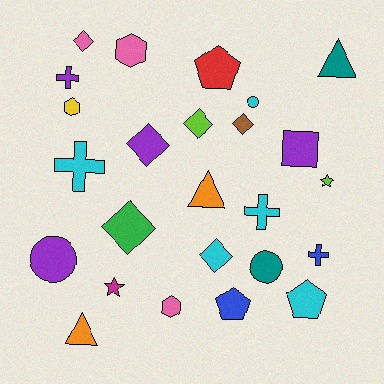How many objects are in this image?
There are 25 objects.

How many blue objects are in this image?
There are 2 blue objects.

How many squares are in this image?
There is 1 square.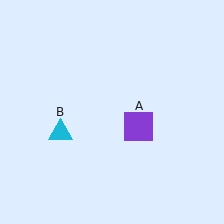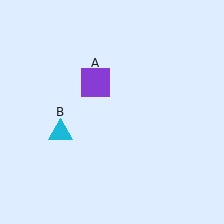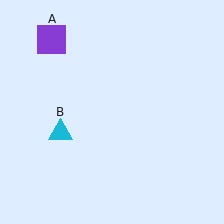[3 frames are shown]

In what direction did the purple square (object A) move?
The purple square (object A) moved up and to the left.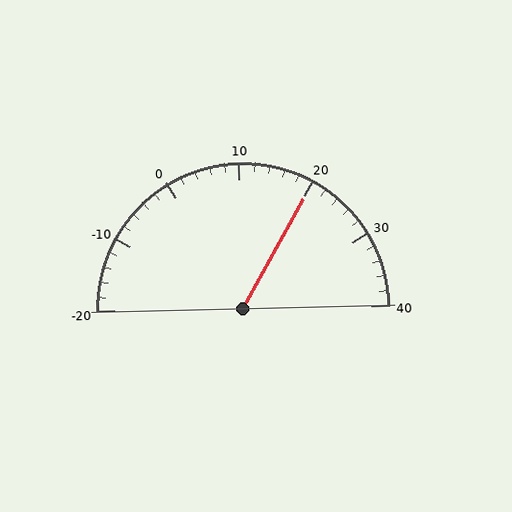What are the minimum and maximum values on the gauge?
The gauge ranges from -20 to 40.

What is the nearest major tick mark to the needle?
The nearest major tick mark is 20.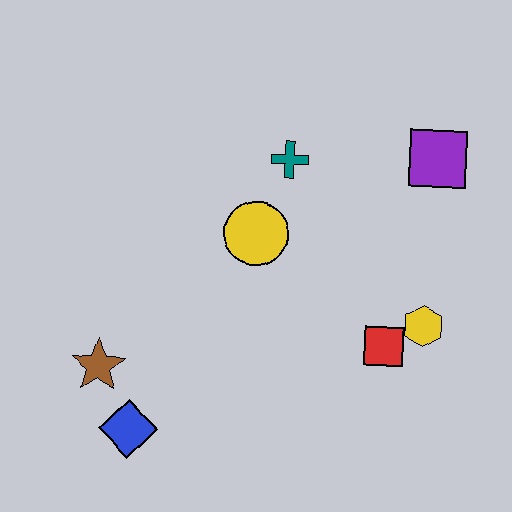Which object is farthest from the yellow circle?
The blue diamond is farthest from the yellow circle.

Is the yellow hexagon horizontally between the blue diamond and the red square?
No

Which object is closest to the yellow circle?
The teal cross is closest to the yellow circle.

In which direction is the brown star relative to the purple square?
The brown star is to the left of the purple square.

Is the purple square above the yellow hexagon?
Yes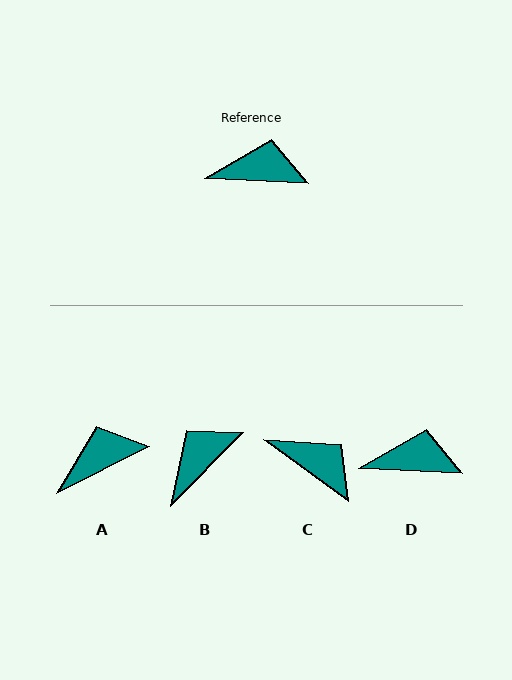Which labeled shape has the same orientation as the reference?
D.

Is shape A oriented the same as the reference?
No, it is off by about 30 degrees.